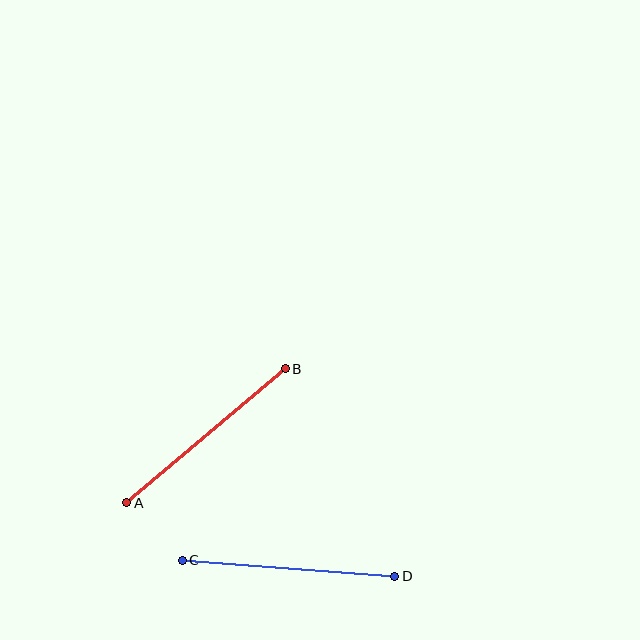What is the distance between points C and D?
The distance is approximately 213 pixels.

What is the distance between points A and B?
The distance is approximately 208 pixels.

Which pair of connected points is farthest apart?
Points C and D are farthest apart.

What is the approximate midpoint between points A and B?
The midpoint is at approximately (206, 436) pixels.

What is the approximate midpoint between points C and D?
The midpoint is at approximately (288, 568) pixels.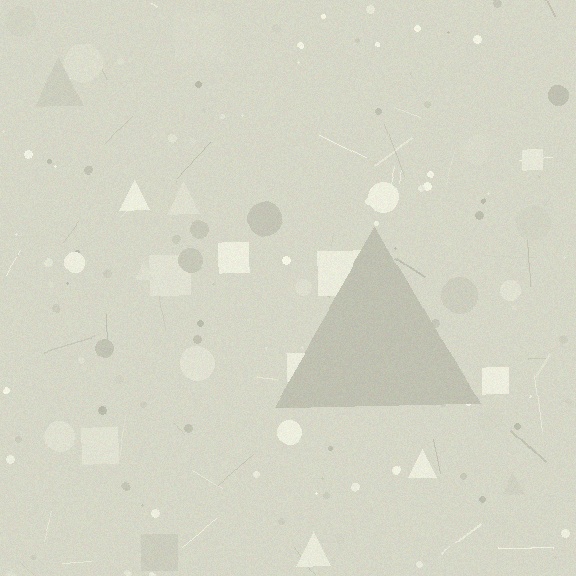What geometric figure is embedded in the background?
A triangle is embedded in the background.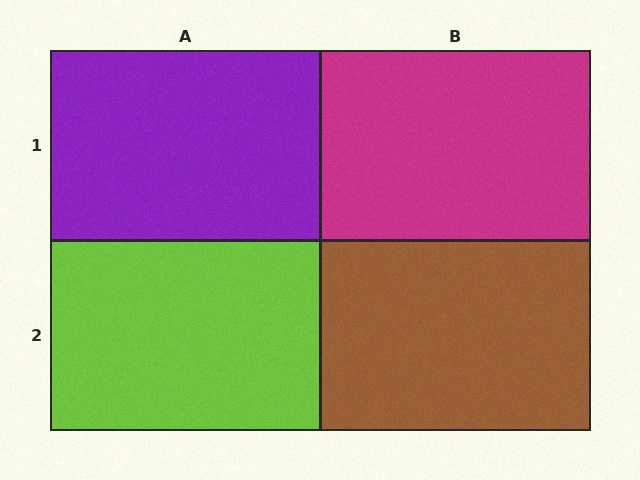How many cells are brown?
1 cell is brown.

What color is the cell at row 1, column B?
Magenta.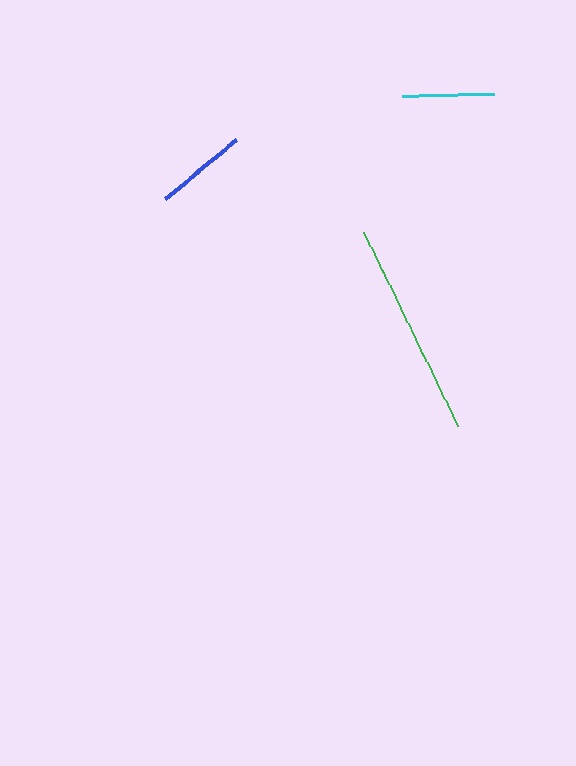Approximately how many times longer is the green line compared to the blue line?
The green line is approximately 2.3 times the length of the blue line.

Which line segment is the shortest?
The cyan line is the shortest at approximately 92 pixels.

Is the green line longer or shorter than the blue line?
The green line is longer than the blue line.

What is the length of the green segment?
The green segment is approximately 215 pixels long.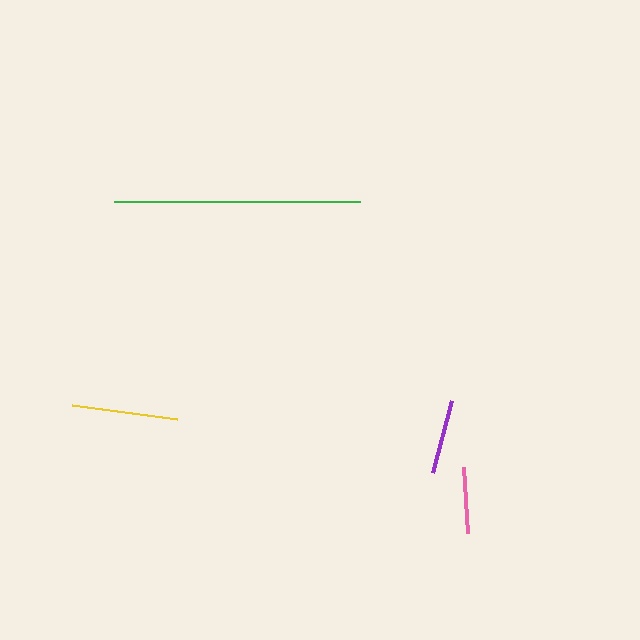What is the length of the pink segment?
The pink segment is approximately 65 pixels long.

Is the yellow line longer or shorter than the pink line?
The yellow line is longer than the pink line.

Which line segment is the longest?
The green line is the longest at approximately 245 pixels.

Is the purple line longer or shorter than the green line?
The green line is longer than the purple line.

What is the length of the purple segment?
The purple segment is approximately 74 pixels long.